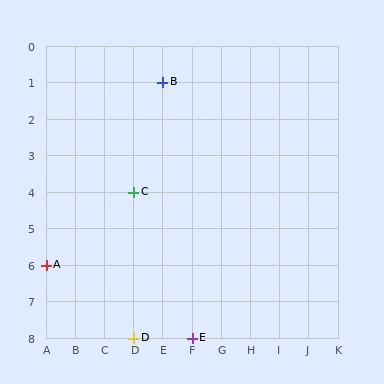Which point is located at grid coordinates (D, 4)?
Point C is at (D, 4).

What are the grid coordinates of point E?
Point E is at grid coordinates (F, 8).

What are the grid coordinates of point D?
Point D is at grid coordinates (D, 8).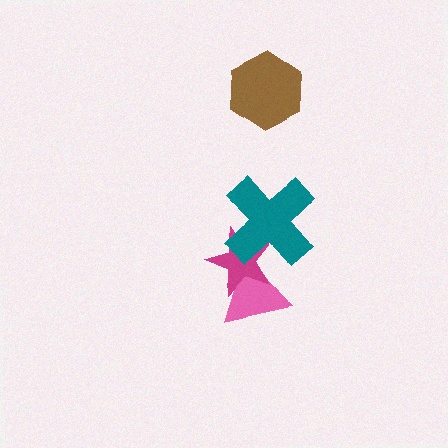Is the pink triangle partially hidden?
Yes, it is partially covered by another shape.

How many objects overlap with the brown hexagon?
0 objects overlap with the brown hexagon.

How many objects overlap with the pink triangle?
2 objects overlap with the pink triangle.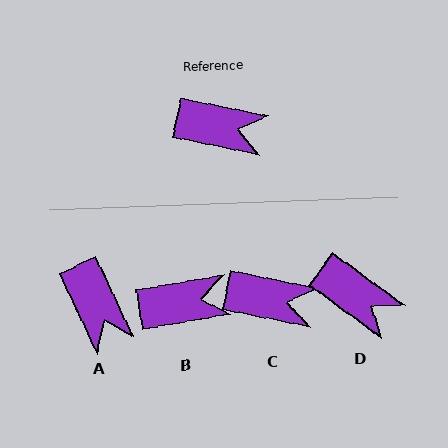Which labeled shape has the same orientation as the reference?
C.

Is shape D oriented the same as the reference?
No, it is off by about 25 degrees.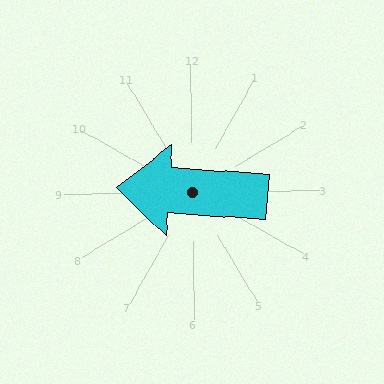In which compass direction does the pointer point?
West.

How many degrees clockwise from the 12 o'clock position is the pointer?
Approximately 274 degrees.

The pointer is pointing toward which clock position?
Roughly 9 o'clock.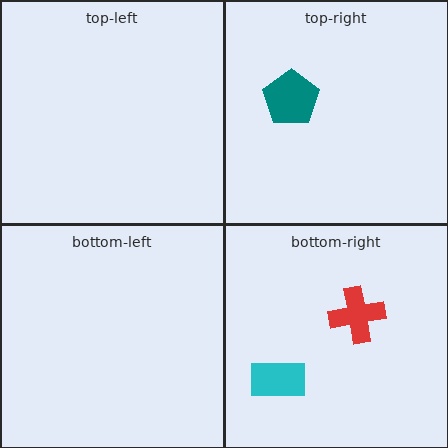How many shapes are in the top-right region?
1.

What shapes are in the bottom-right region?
The cyan rectangle, the red cross.